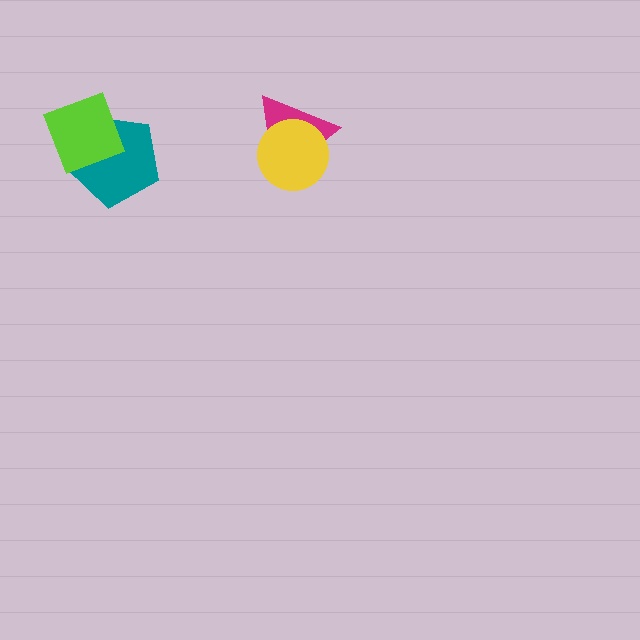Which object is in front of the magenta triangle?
The yellow circle is in front of the magenta triangle.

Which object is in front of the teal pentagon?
The lime diamond is in front of the teal pentagon.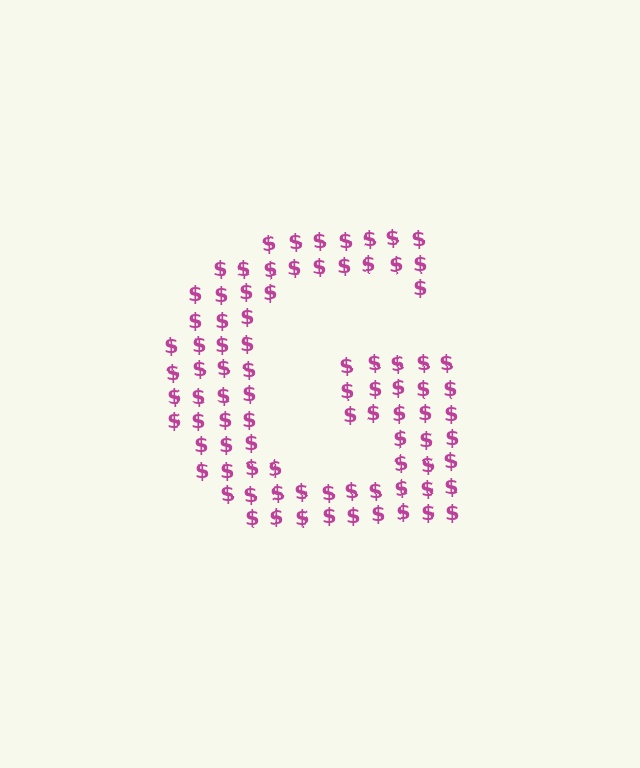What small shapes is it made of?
It is made of small dollar signs.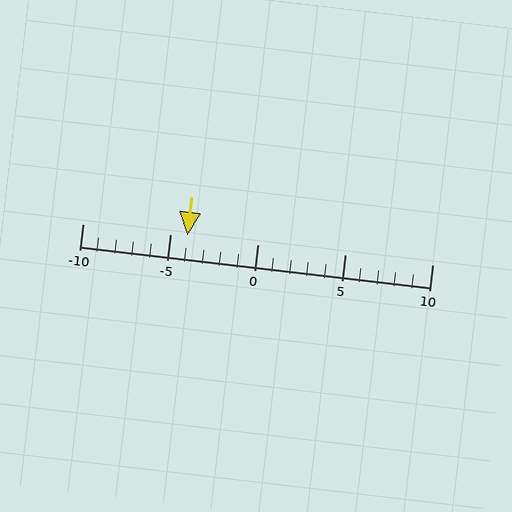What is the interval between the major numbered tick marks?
The major tick marks are spaced 5 units apart.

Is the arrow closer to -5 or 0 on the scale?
The arrow is closer to -5.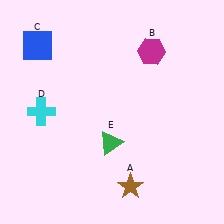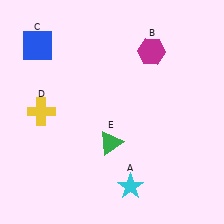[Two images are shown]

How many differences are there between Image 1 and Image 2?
There are 2 differences between the two images.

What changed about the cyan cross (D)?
In Image 1, D is cyan. In Image 2, it changed to yellow.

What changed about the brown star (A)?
In Image 1, A is brown. In Image 2, it changed to cyan.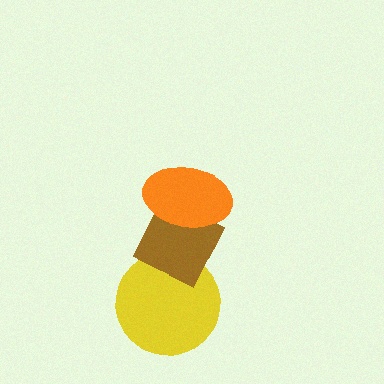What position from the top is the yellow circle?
The yellow circle is 3rd from the top.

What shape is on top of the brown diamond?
The orange ellipse is on top of the brown diamond.